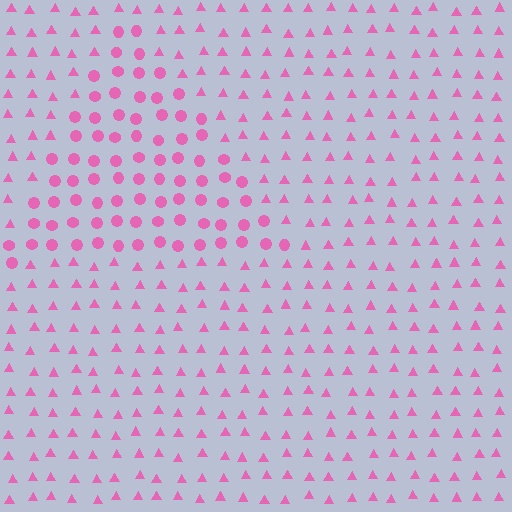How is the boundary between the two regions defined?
The boundary is defined by a change in element shape: circles inside vs. triangles outside. All elements share the same color and spacing.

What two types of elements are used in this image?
The image uses circles inside the triangle region and triangles outside it.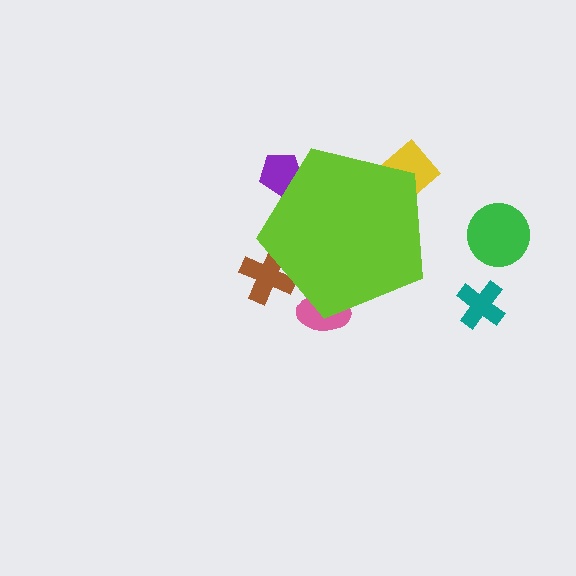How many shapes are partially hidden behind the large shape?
4 shapes are partially hidden.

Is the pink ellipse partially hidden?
Yes, the pink ellipse is partially hidden behind the lime pentagon.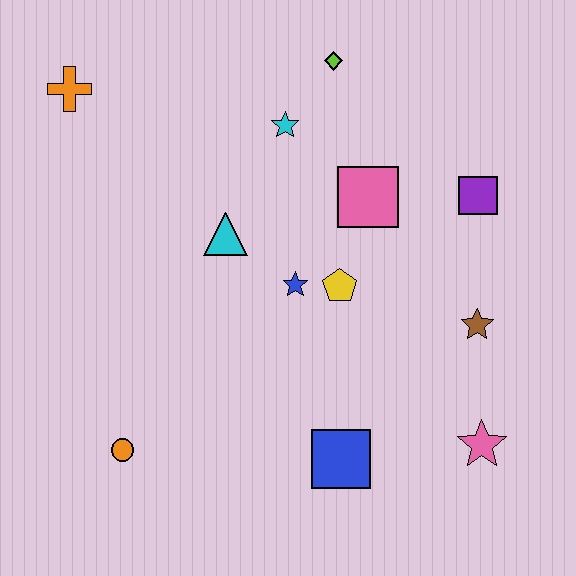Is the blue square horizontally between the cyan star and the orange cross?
No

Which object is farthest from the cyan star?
The pink star is farthest from the cyan star.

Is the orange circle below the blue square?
No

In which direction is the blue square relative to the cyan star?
The blue square is below the cyan star.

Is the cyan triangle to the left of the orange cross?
No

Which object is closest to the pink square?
The yellow pentagon is closest to the pink square.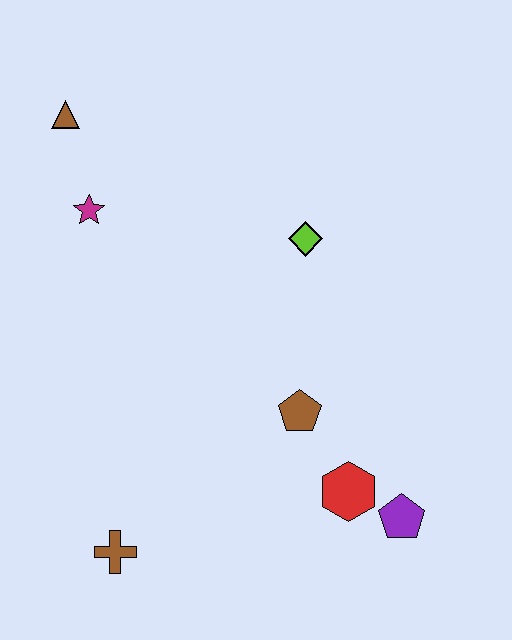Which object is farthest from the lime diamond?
The brown cross is farthest from the lime diamond.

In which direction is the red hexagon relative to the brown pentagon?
The red hexagon is below the brown pentagon.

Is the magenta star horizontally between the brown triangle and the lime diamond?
Yes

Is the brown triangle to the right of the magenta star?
No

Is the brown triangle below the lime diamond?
No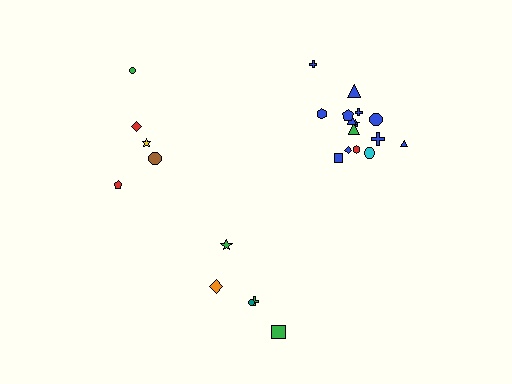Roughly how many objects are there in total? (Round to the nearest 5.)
Roughly 25 objects in total.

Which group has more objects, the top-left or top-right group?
The top-right group.